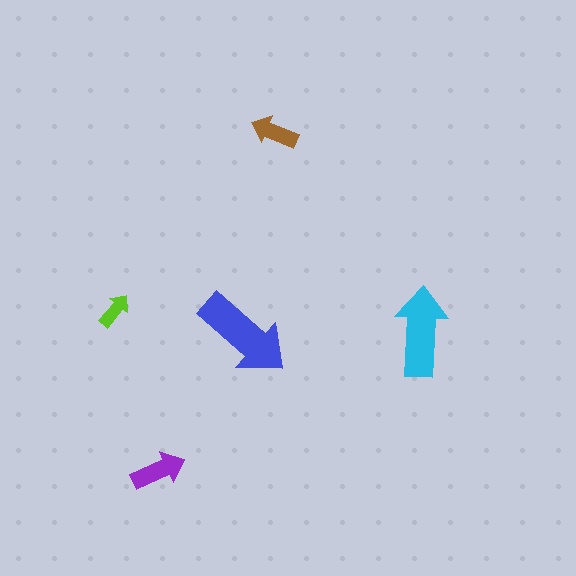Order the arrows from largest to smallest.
the blue one, the cyan one, the purple one, the brown one, the lime one.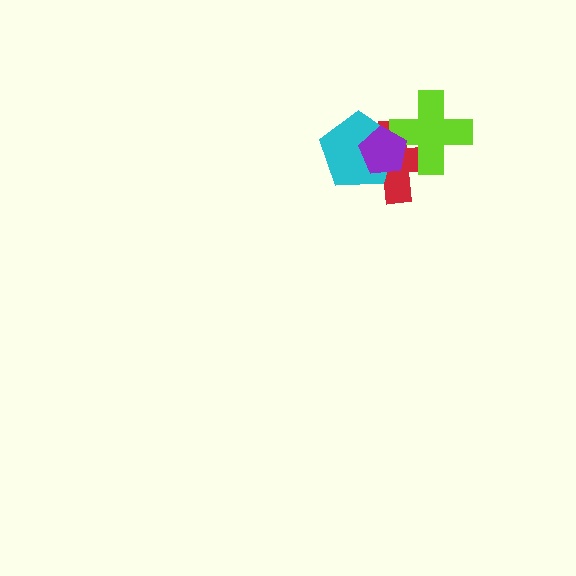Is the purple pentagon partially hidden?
No, no other shape covers it.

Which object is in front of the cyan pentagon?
The purple pentagon is in front of the cyan pentagon.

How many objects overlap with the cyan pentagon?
3 objects overlap with the cyan pentagon.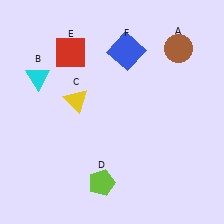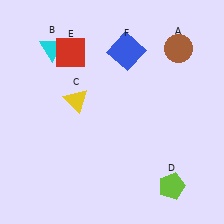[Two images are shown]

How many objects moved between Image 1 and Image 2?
2 objects moved between the two images.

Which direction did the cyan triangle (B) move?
The cyan triangle (B) moved up.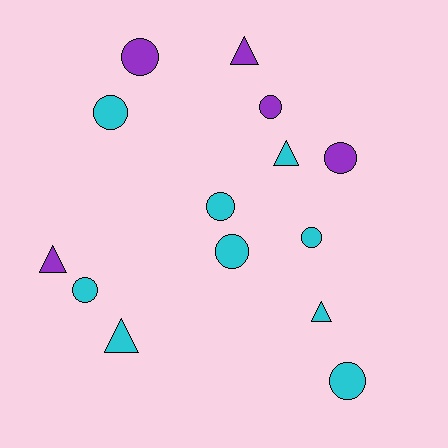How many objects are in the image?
There are 14 objects.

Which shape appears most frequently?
Circle, with 9 objects.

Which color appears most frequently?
Cyan, with 9 objects.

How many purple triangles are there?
There are 2 purple triangles.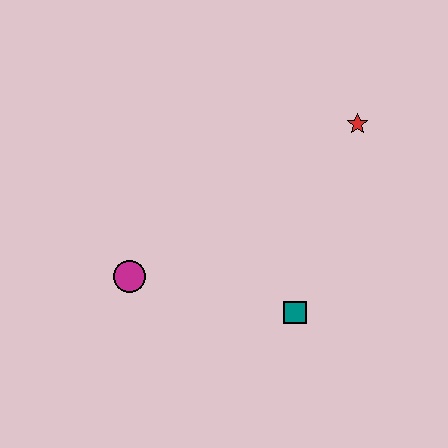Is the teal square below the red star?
Yes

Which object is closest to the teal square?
The magenta circle is closest to the teal square.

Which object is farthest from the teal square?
The red star is farthest from the teal square.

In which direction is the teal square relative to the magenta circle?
The teal square is to the right of the magenta circle.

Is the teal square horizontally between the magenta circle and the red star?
Yes